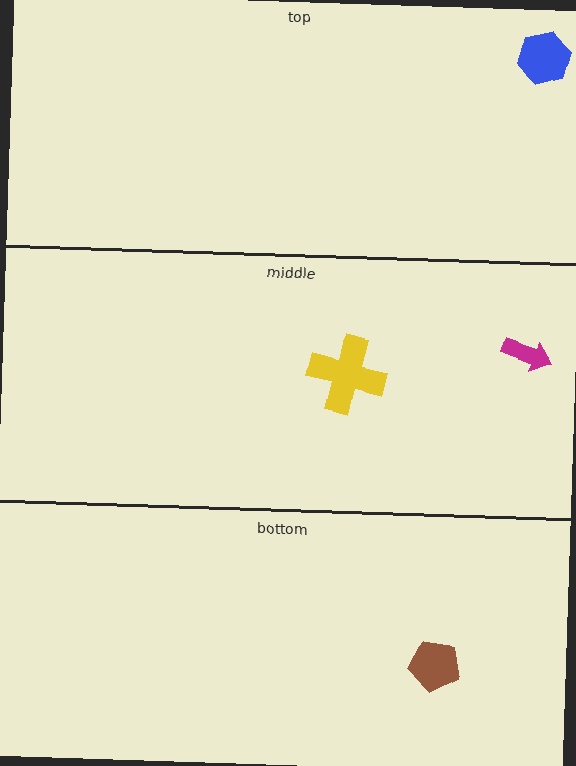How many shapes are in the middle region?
2.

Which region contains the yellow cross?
The middle region.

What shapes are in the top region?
The blue hexagon.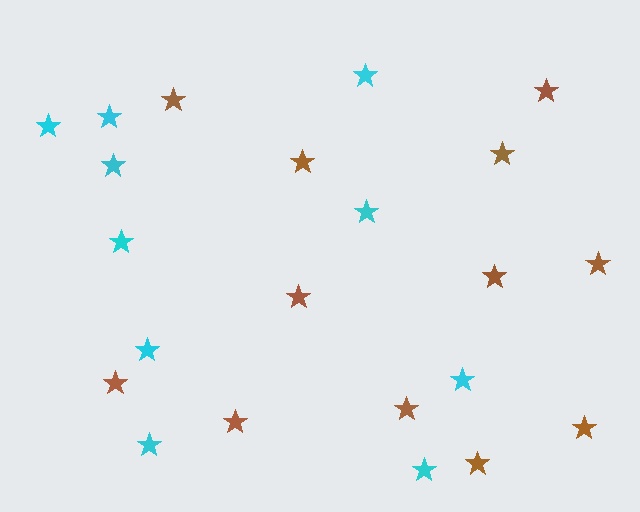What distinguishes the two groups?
There are 2 groups: one group of brown stars (12) and one group of cyan stars (10).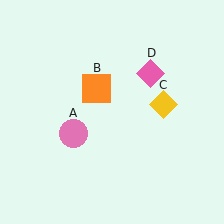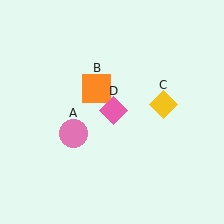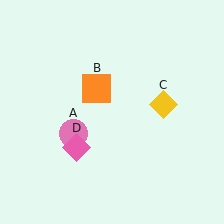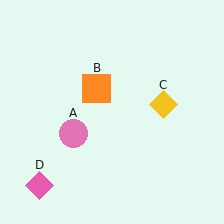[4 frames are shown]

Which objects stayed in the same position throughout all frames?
Pink circle (object A) and orange square (object B) and yellow diamond (object C) remained stationary.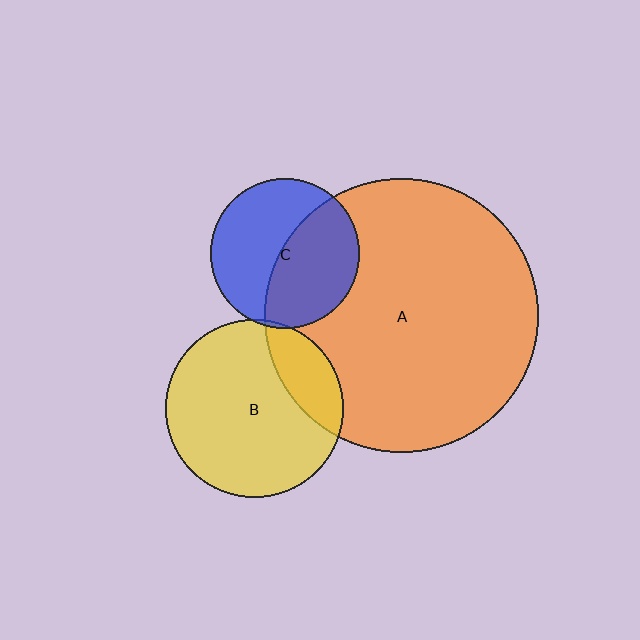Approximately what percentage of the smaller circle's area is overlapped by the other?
Approximately 50%.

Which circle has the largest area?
Circle A (orange).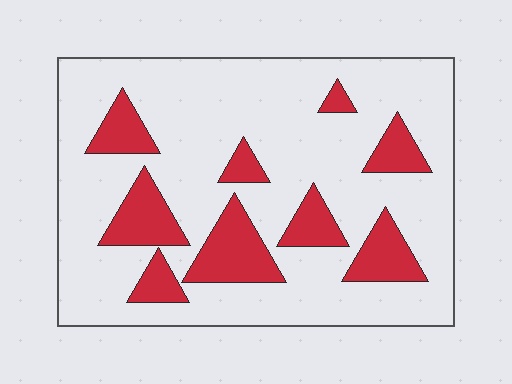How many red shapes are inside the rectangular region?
9.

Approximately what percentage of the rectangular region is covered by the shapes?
Approximately 20%.